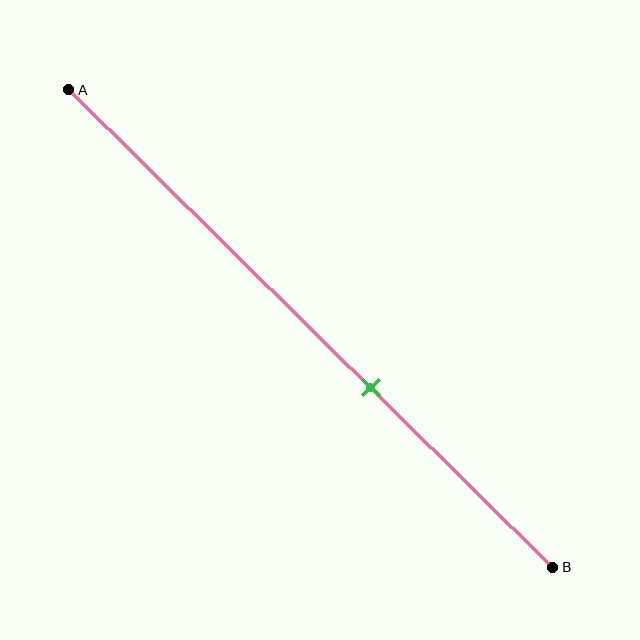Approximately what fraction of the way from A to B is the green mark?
The green mark is approximately 60% of the way from A to B.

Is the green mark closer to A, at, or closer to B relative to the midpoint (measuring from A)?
The green mark is closer to point B than the midpoint of segment AB.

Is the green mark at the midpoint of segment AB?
No, the mark is at about 60% from A, not at the 50% midpoint.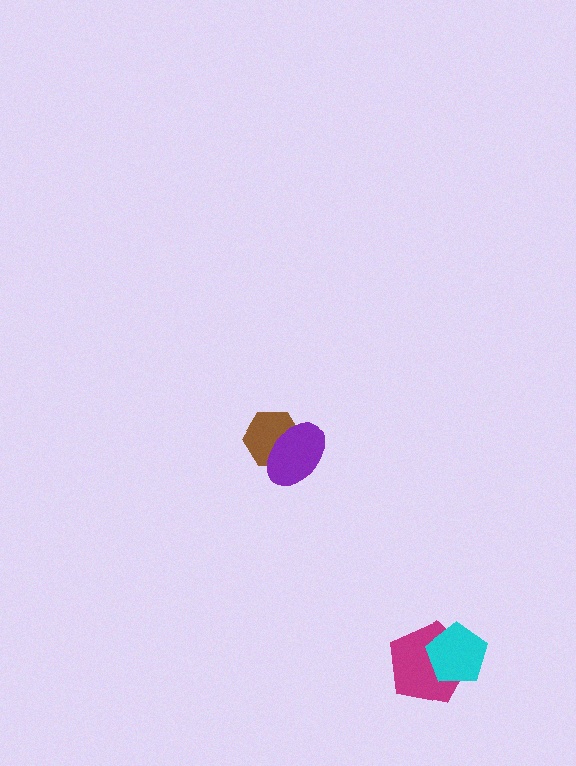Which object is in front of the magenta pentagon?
The cyan pentagon is in front of the magenta pentagon.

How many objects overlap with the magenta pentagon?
1 object overlaps with the magenta pentagon.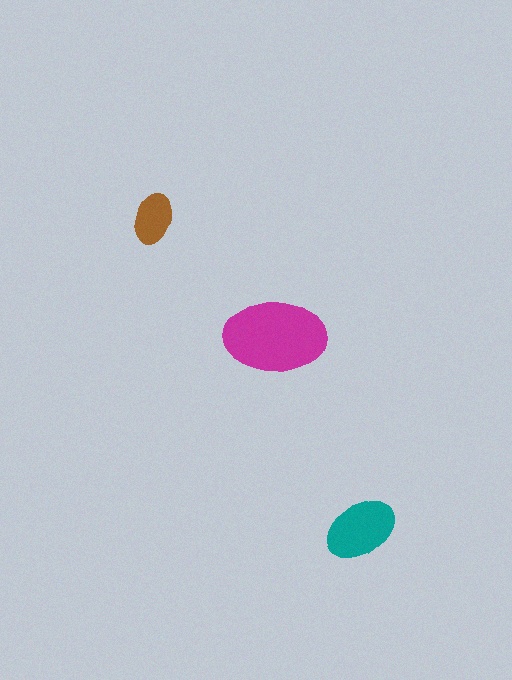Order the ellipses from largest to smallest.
the magenta one, the teal one, the brown one.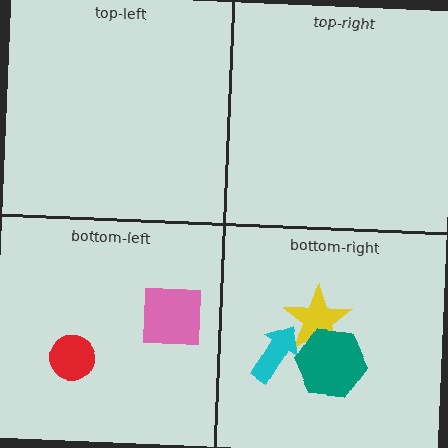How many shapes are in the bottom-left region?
2.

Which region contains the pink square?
The bottom-left region.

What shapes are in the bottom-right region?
The yellow star, the cyan arrow, the teal hexagon.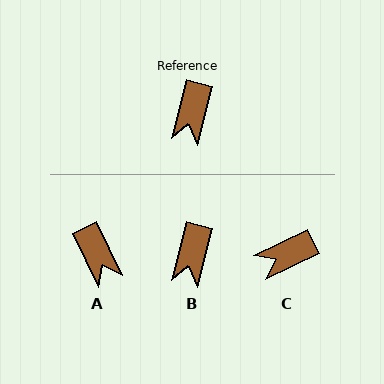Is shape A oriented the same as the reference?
No, it is off by about 40 degrees.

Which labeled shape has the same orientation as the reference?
B.